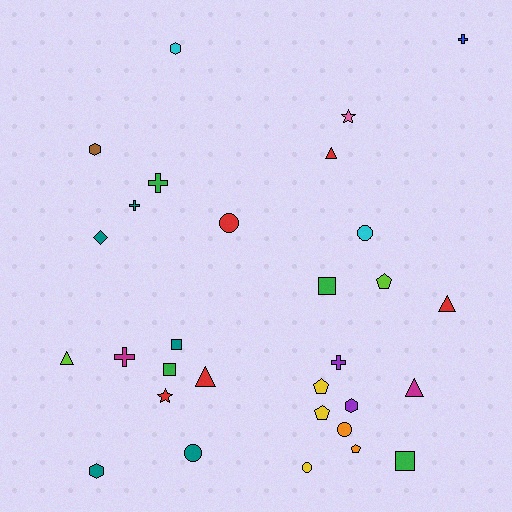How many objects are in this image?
There are 30 objects.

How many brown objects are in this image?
There is 1 brown object.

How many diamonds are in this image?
There is 1 diamond.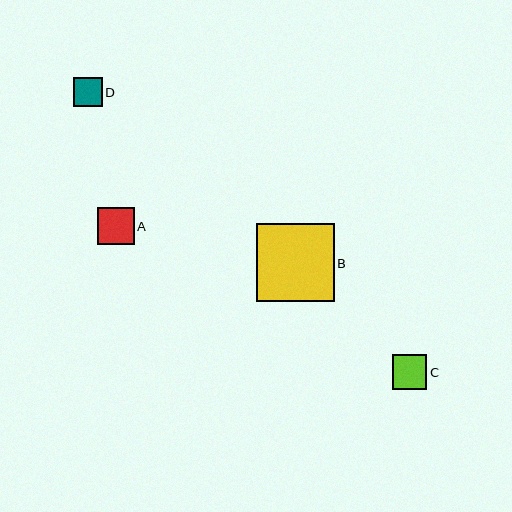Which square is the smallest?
Square D is the smallest with a size of approximately 29 pixels.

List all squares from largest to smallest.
From largest to smallest: B, A, C, D.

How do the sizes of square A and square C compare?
Square A and square C are approximately the same size.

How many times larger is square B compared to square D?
Square B is approximately 2.7 times the size of square D.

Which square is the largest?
Square B is the largest with a size of approximately 78 pixels.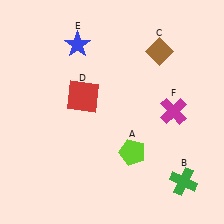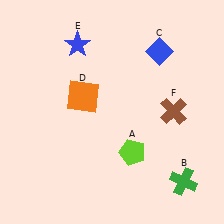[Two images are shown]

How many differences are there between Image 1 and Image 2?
There are 3 differences between the two images.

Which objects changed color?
C changed from brown to blue. D changed from red to orange. F changed from magenta to brown.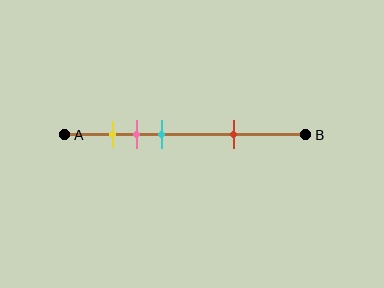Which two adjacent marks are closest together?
The yellow and pink marks are the closest adjacent pair.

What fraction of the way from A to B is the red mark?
The red mark is approximately 70% (0.7) of the way from A to B.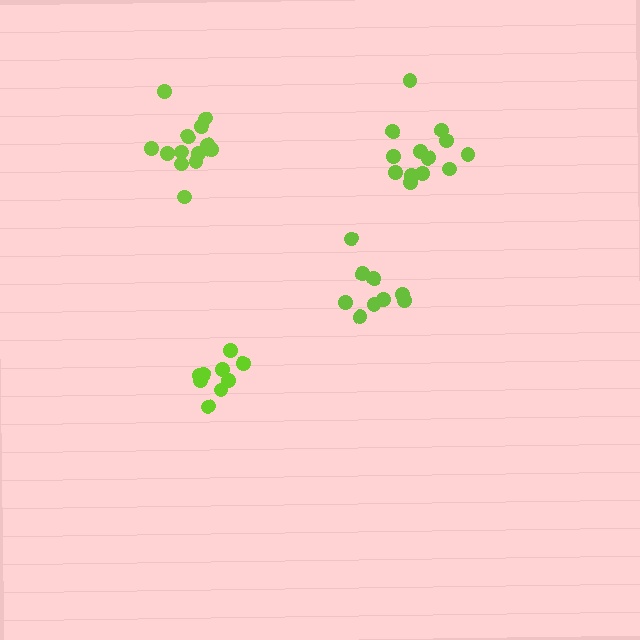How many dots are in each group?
Group 1: 13 dots, Group 2: 9 dots, Group 3: 9 dots, Group 4: 13 dots (44 total).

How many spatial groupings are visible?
There are 4 spatial groupings.